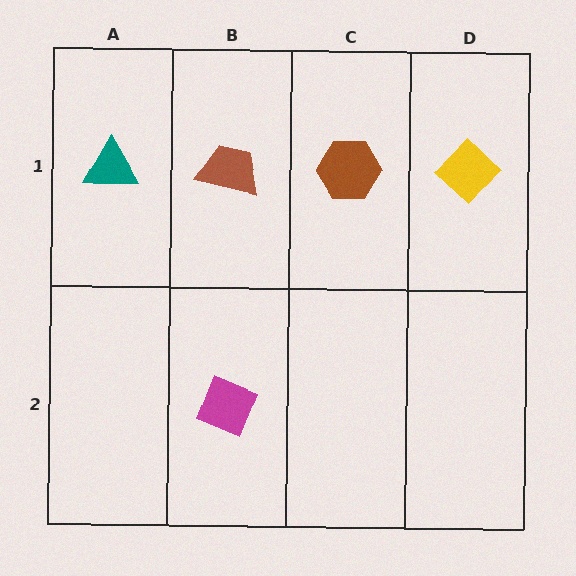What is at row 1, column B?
A brown trapezoid.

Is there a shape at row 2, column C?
No, that cell is empty.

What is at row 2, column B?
A magenta diamond.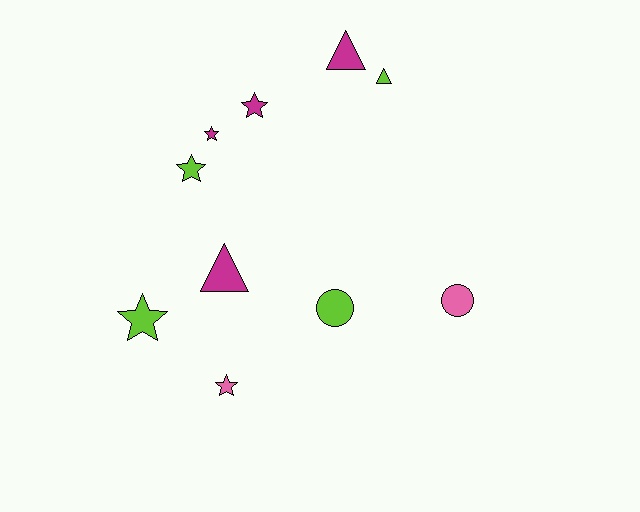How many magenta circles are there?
There are no magenta circles.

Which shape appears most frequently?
Star, with 5 objects.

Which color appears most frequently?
Magenta, with 4 objects.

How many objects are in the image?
There are 10 objects.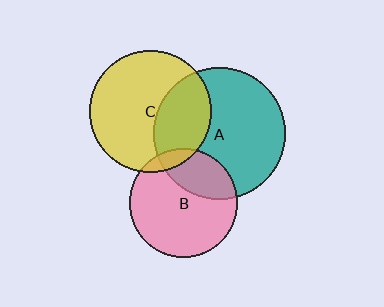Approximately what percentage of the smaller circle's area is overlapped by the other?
Approximately 30%.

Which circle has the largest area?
Circle A (teal).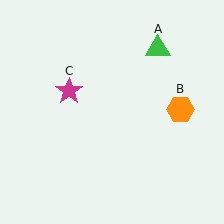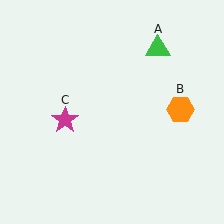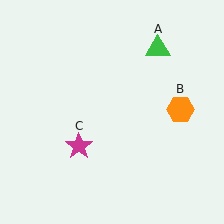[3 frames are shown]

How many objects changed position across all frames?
1 object changed position: magenta star (object C).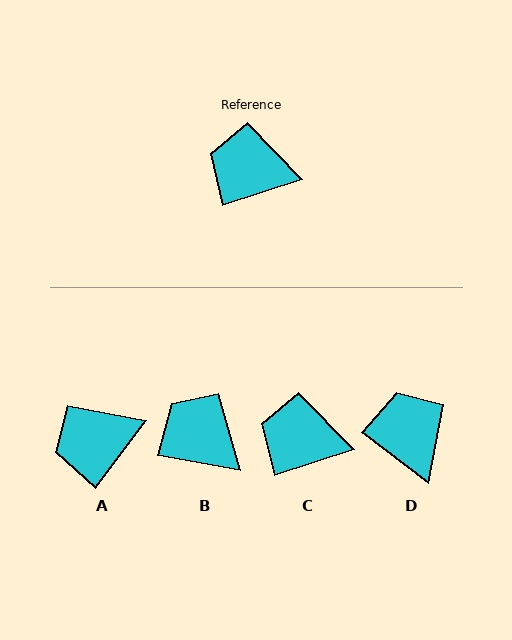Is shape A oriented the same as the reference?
No, it is off by about 35 degrees.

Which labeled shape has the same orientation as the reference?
C.